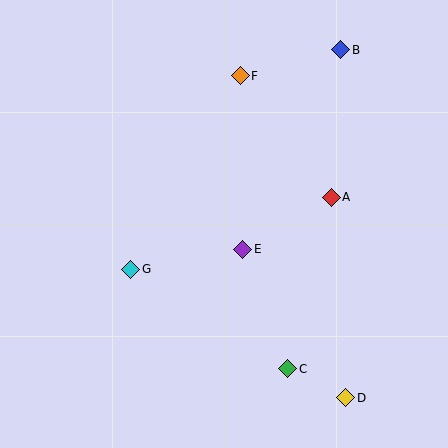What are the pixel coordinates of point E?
Point E is at (243, 250).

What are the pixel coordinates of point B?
Point B is at (341, 50).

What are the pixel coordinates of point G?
Point G is at (131, 269).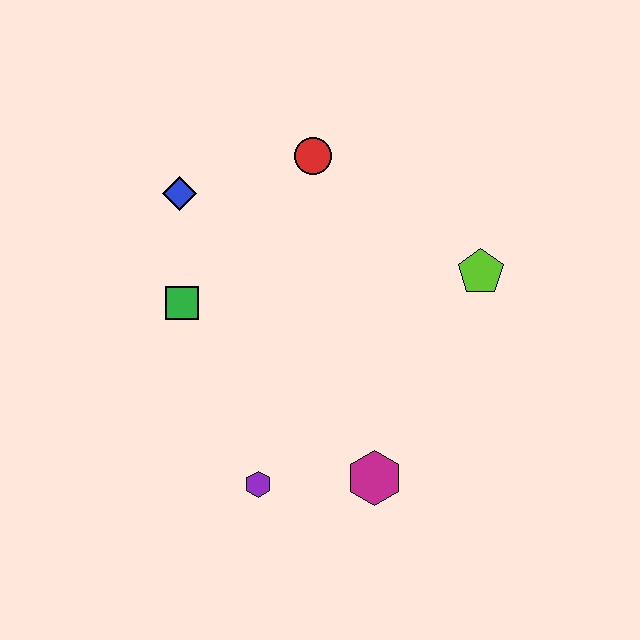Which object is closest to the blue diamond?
The green square is closest to the blue diamond.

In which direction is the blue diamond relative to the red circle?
The blue diamond is to the left of the red circle.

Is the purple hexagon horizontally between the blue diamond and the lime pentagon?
Yes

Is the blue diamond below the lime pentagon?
No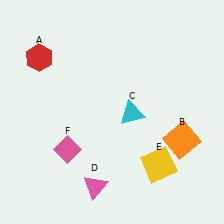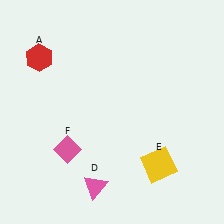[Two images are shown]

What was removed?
The cyan triangle (C), the orange square (B) were removed in Image 2.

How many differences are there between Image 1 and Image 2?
There are 2 differences between the two images.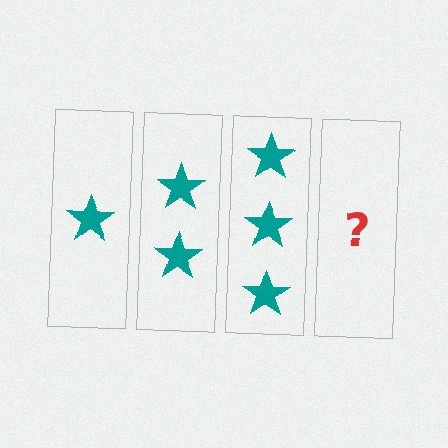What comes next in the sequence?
The next element should be 4 stars.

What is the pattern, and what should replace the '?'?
The pattern is that each step adds one more star. The '?' should be 4 stars.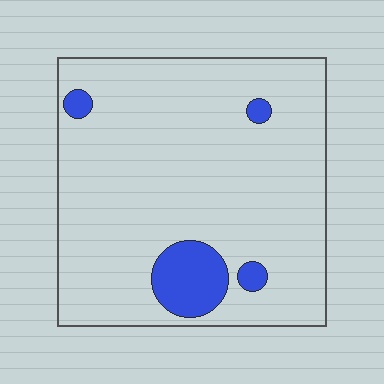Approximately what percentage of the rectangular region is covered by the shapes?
Approximately 10%.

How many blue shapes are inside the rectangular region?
4.